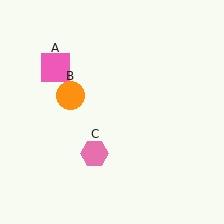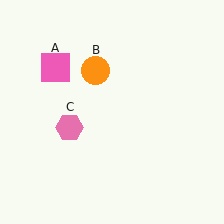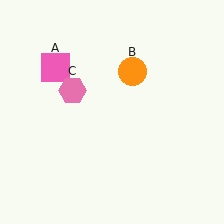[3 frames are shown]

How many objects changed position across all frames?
2 objects changed position: orange circle (object B), pink hexagon (object C).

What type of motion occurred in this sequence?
The orange circle (object B), pink hexagon (object C) rotated clockwise around the center of the scene.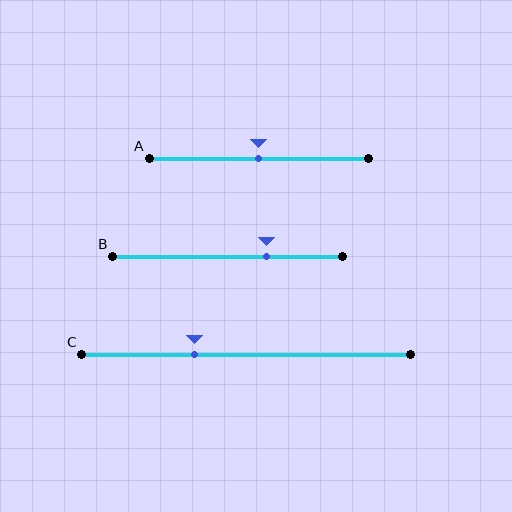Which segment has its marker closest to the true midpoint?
Segment A has its marker closest to the true midpoint.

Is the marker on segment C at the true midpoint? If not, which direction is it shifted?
No, the marker on segment C is shifted to the left by about 16% of the segment length.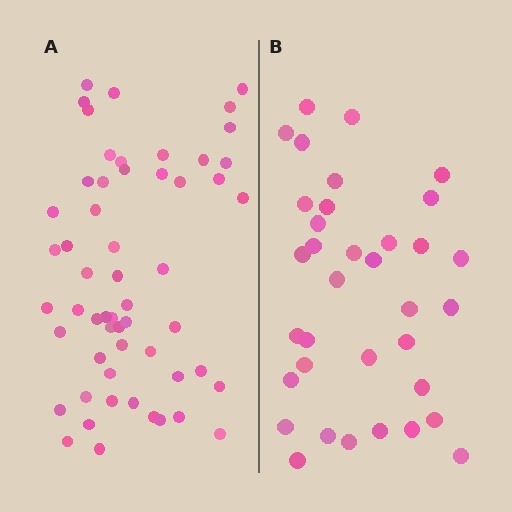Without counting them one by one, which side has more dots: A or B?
Region A (the left region) has more dots.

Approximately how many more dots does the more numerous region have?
Region A has approximately 20 more dots than region B.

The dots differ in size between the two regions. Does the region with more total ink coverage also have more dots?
No. Region B has more total ink coverage because its dots are larger, but region A actually contains more individual dots. Total area can be misleading — the number of items is what matters here.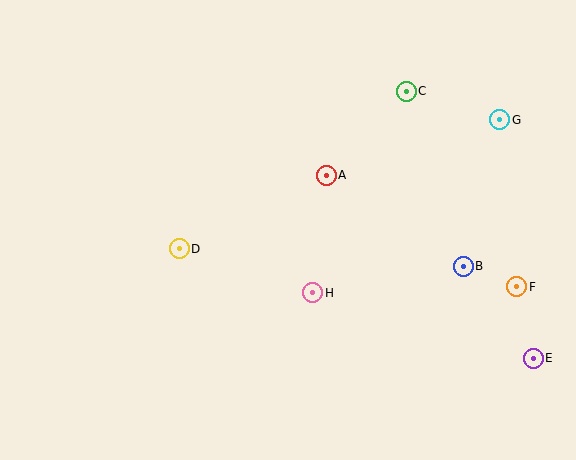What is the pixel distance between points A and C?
The distance between A and C is 117 pixels.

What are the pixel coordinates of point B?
Point B is at (463, 266).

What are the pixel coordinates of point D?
Point D is at (179, 249).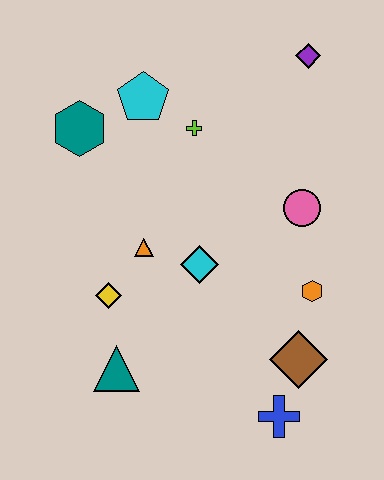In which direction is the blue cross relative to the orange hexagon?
The blue cross is below the orange hexagon.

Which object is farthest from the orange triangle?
The purple diamond is farthest from the orange triangle.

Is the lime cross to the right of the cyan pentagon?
Yes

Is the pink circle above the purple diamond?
No